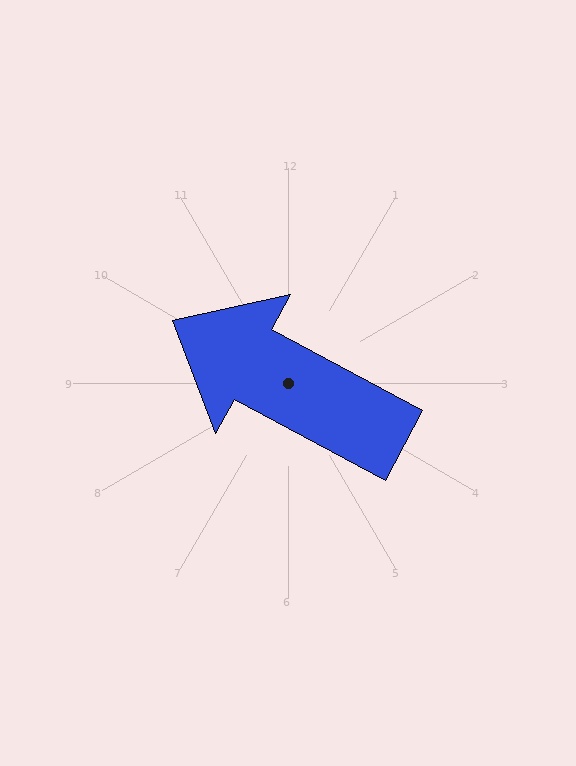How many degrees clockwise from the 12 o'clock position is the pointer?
Approximately 298 degrees.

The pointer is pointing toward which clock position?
Roughly 10 o'clock.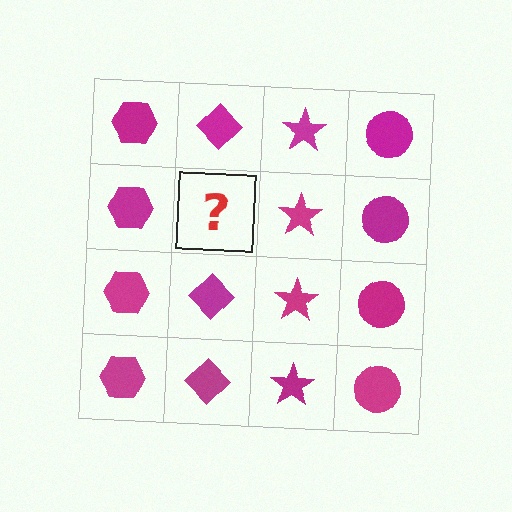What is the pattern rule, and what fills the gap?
The rule is that each column has a consistent shape. The gap should be filled with a magenta diamond.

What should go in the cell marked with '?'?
The missing cell should contain a magenta diamond.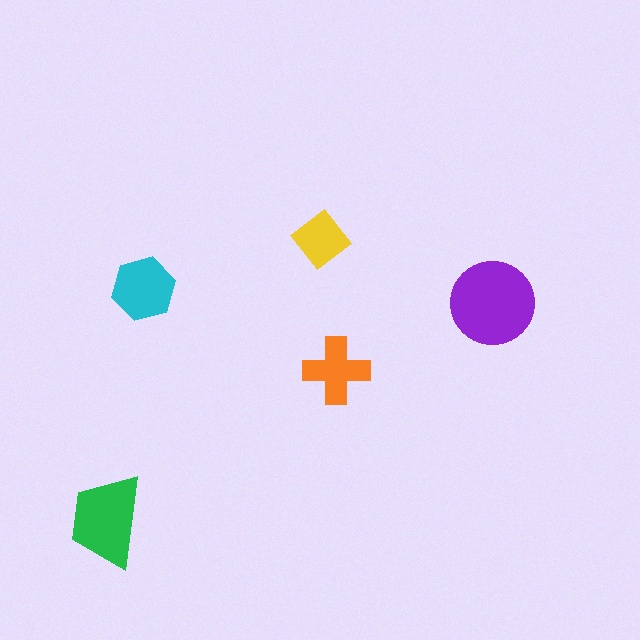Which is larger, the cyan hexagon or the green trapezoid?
The green trapezoid.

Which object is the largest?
The purple circle.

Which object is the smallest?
The yellow diamond.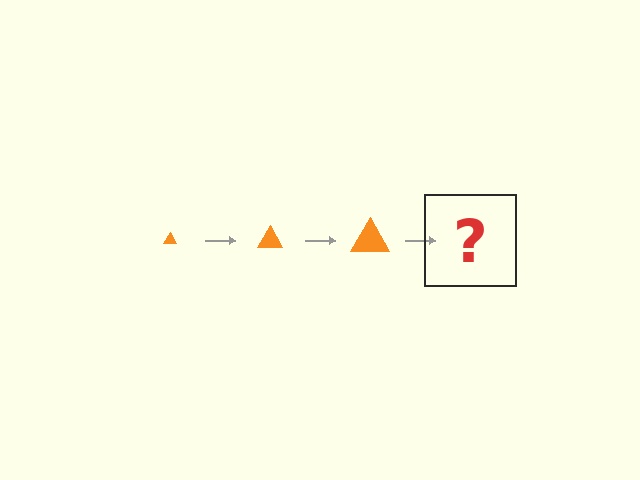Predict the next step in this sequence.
The next step is an orange triangle, larger than the previous one.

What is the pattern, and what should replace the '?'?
The pattern is that the triangle gets progressively larger each step. The '?' should be an orange triangle, larger than the previous one.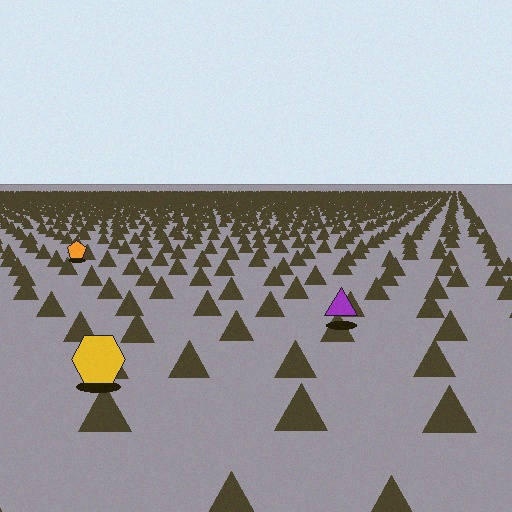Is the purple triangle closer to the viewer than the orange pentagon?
Yes. The purple triangle is closer — you can tell from the texture gradient: the ground texture is coarser near it.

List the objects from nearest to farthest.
From nearest to farthest: the yellow hexagon, the purple triangle, the orange pentagon.